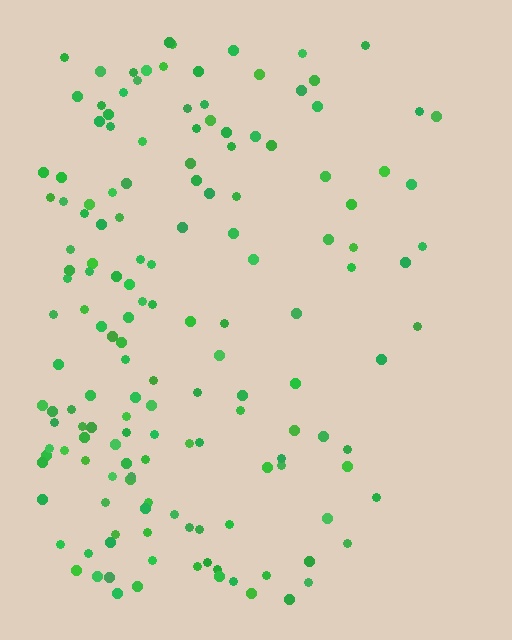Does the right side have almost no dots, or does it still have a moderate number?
Still a moderate number, just noticeably fewer than the left.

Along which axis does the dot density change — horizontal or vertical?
Horizontal.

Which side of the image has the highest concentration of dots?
The left.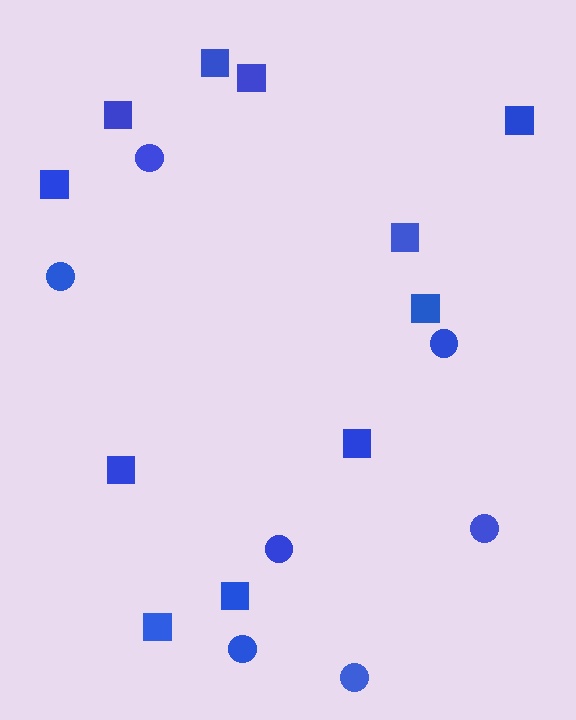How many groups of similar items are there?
There are 2 groups: one group of circles (7) and one group of squares (11).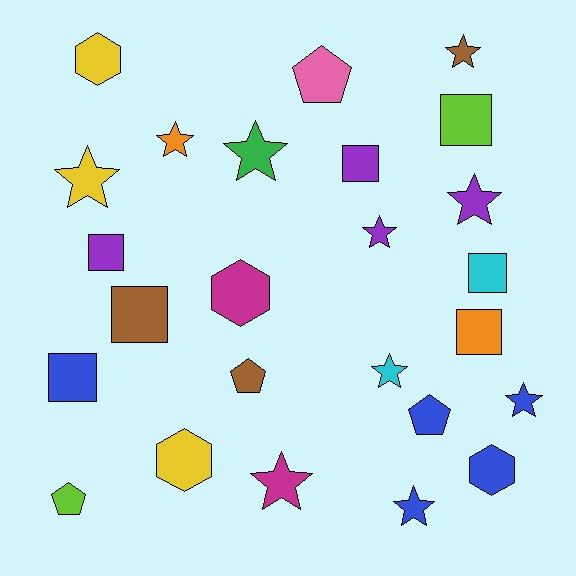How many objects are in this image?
There are 25 objects.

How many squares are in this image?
There are 7 squares.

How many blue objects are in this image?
There are 5 blue objects.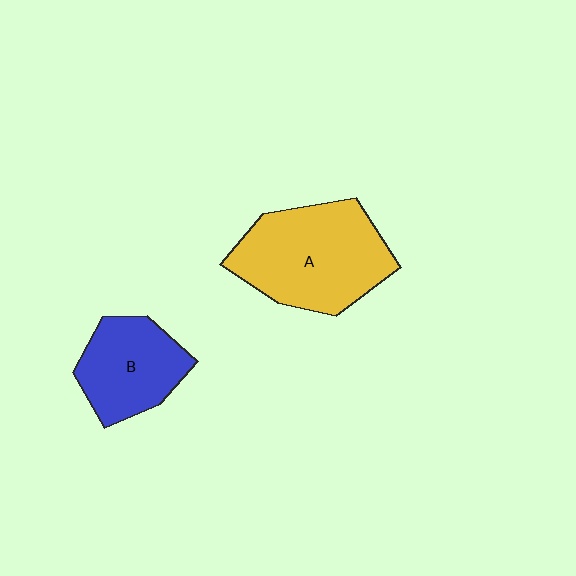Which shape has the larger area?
Shape A (yellow).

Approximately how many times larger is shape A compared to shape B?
Approximately 1.5 times.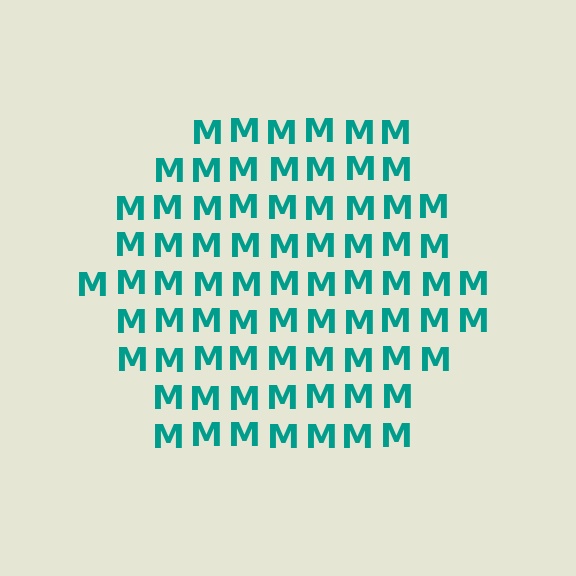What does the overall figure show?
The overall figure shows a hexagon.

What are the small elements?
The small elements are letter M's.